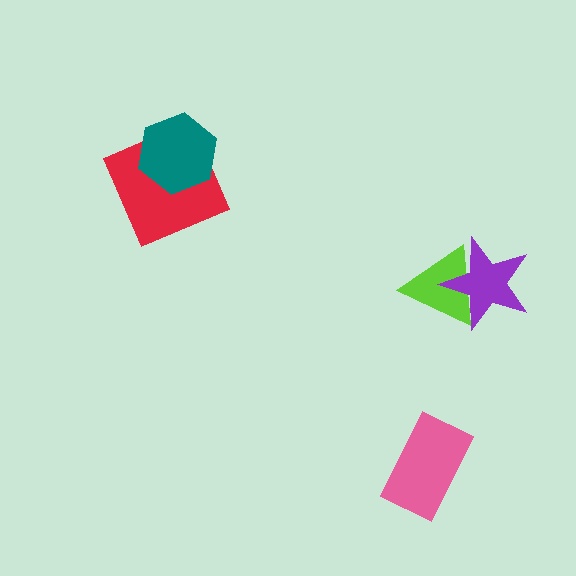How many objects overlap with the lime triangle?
1 object overlaps with the lime triangle.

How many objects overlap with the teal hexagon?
1 object overlaps with the teal hexagon.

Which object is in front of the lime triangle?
The purple star is in front of the lime triangle.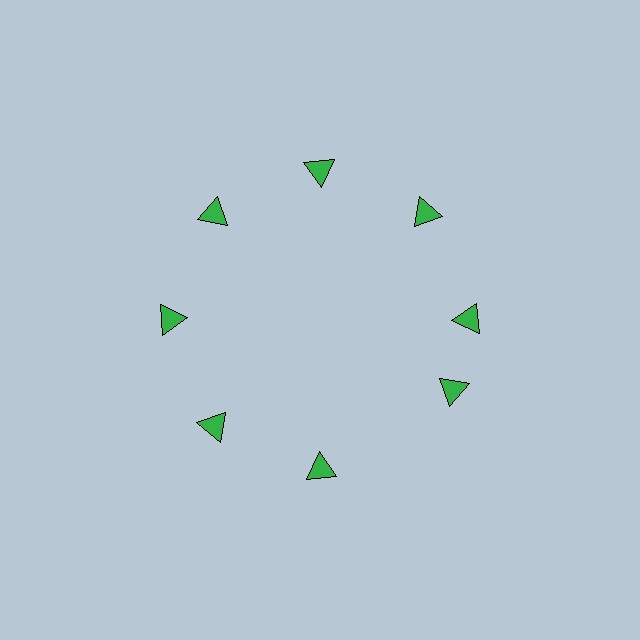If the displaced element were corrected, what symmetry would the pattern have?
It would have 8-fold rotational symmetry — the pattern would map onto itself every 45 degrees.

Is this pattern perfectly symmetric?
No. The 8 green triangles are arranged in a ring, but one element near the 4 o'clock position is rotated out of alignment along the ring, breaking the 8-fold rotational symmetry.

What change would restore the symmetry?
The symmetry would be restored by rotating it back into even spacing with its neighbors so that all 8 triangles sit at equal angles and equal distance from the center.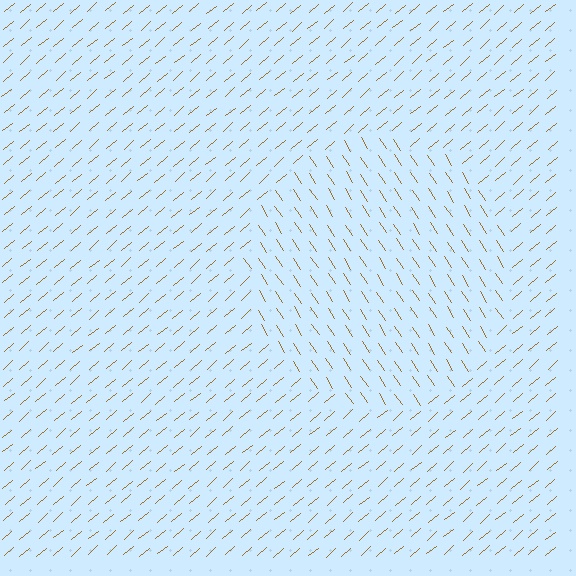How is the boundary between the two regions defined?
The boundary is defined purely by a change in line orientation (approximately 83 degrees difference). All lines are the same color and thickness.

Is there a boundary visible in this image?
Yes, there is a texture boundary formed by a change in line orientation.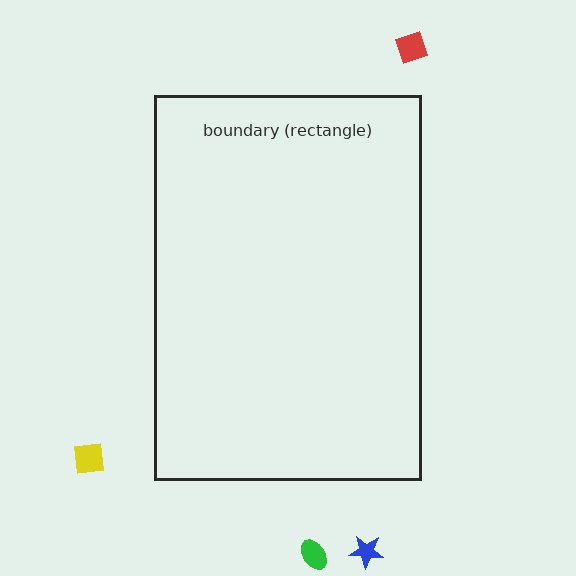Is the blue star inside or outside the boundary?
Outside.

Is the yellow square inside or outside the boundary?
Outside.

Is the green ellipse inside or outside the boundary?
Outside.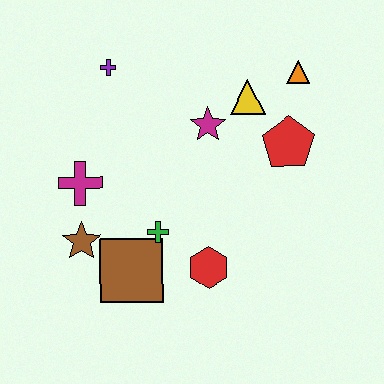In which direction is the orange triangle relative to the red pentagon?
The orange triangle is above the red pentagon.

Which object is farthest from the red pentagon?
The brown star is farthest from the red pentagon.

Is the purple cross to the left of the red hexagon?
Yes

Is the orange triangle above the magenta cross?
Yes